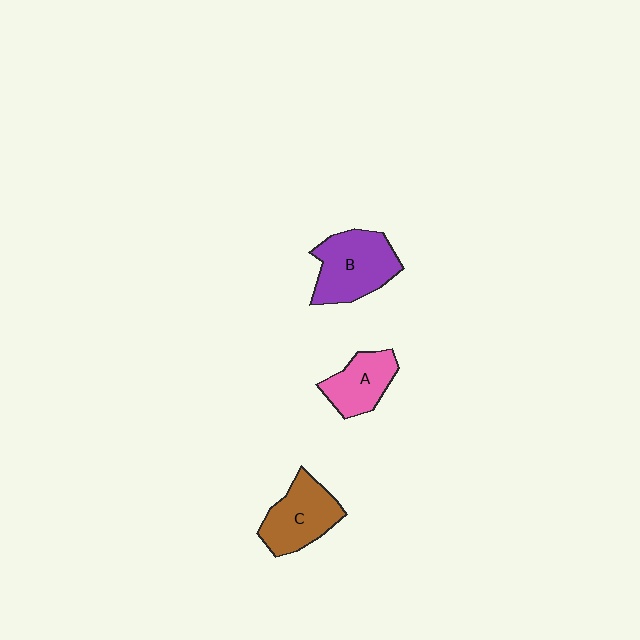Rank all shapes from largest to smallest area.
From largest to smallest: B (purple), C (brown), A (pink).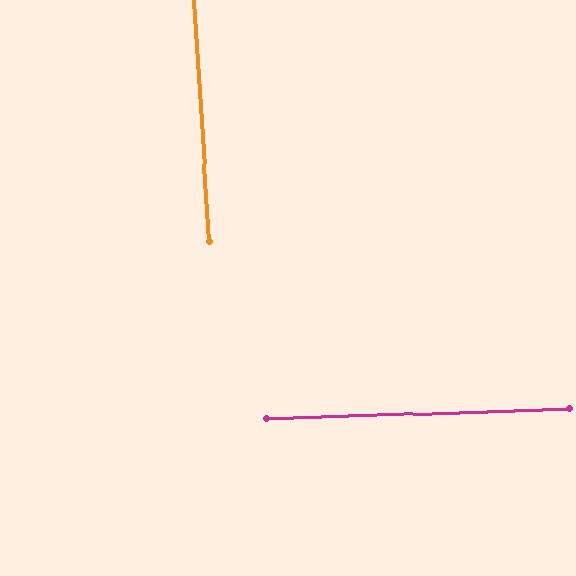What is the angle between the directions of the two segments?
Approximately 88 degrees.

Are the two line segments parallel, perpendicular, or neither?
Perpendicular — they meet at approximately 88°.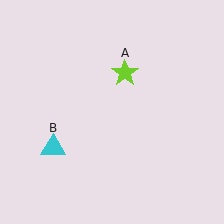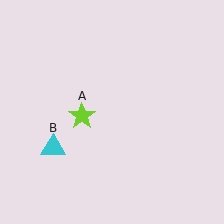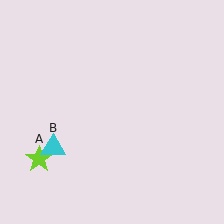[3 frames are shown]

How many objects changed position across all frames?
1 object changed position: lime star (object A).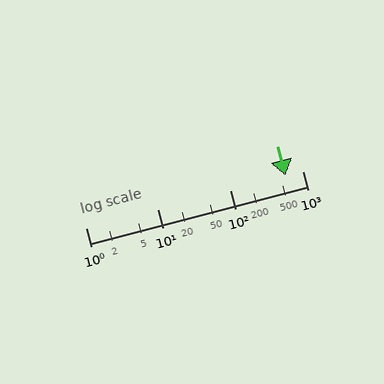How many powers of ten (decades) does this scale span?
The scale spans 3 decades, from 1 to 1000.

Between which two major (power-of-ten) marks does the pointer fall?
The pointer is between 100 and 1000.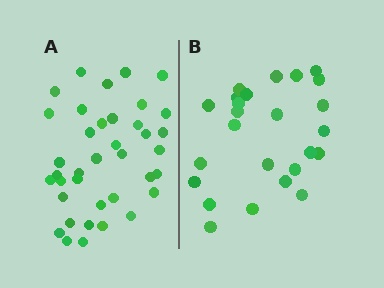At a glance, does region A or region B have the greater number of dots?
Region A (the left region) has more dots.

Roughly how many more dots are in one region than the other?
Region A has approximately 15 more dots than region B.